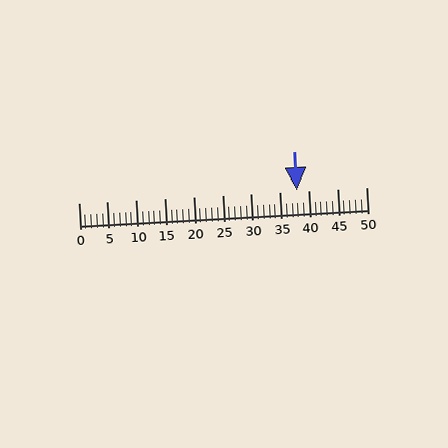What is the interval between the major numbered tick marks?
The major tick marks are spaced 5 units apart.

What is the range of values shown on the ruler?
The ruler shows values from 0 to 50.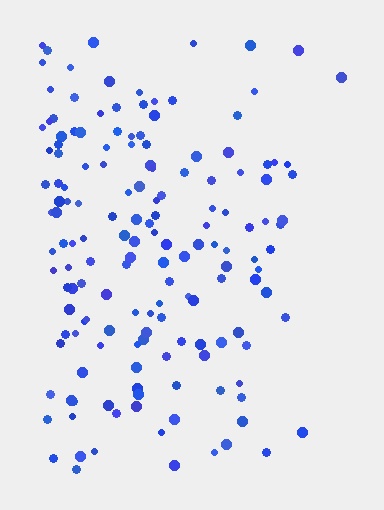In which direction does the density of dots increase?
From right to left, with the left side densest.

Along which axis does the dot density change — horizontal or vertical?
Horizontal.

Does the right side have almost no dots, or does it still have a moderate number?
Still a moderate number, just noticeably fewer than the left.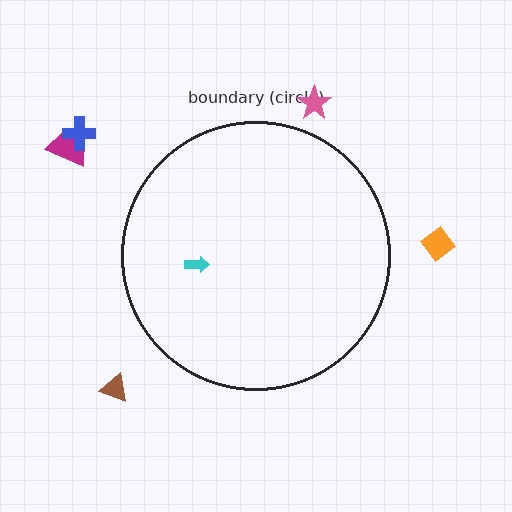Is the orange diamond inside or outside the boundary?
Outside.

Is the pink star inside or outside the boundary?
Outside.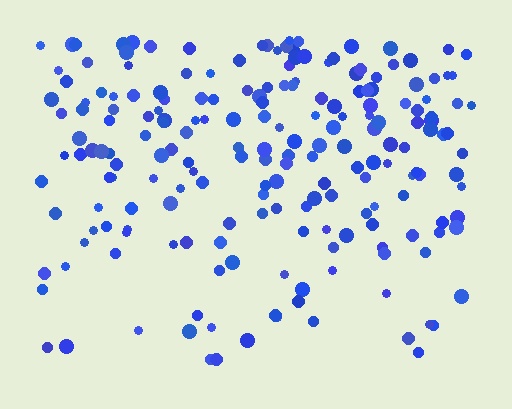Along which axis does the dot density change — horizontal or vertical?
Vertical.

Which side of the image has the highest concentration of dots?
The top.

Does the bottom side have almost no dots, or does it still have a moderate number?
Still a moderate number, just noticeably fewer than the top.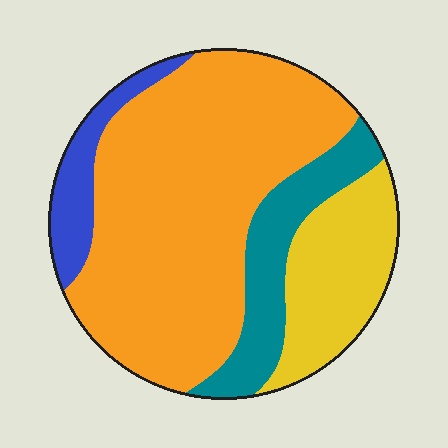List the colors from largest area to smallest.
From largest to smallest: orange, yellow, teal, blue.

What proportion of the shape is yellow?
Yellow covers 18% of the shape.